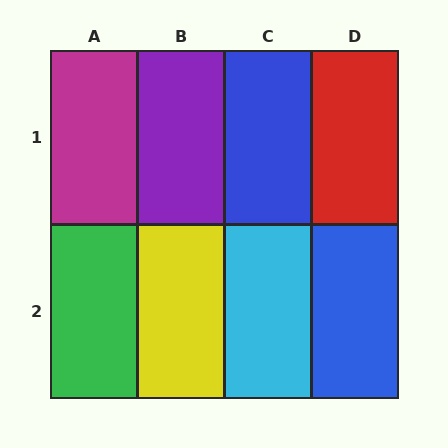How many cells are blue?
2 cells are blue.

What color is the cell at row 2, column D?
Blue.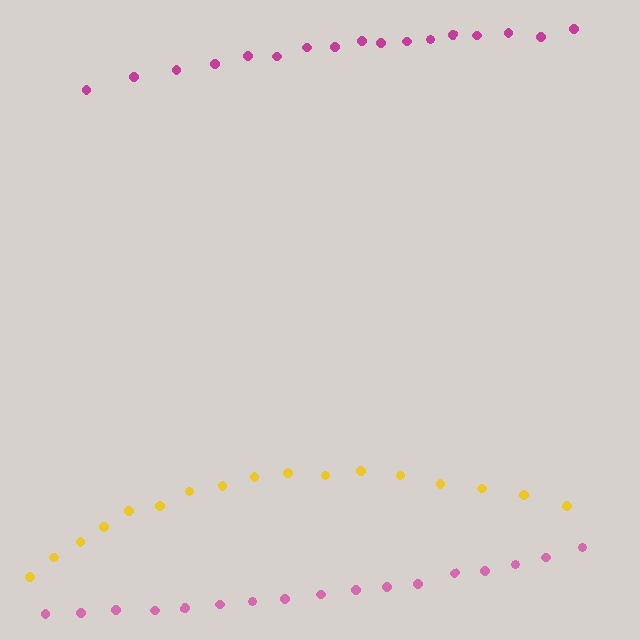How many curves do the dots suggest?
There are 3 distinct paths.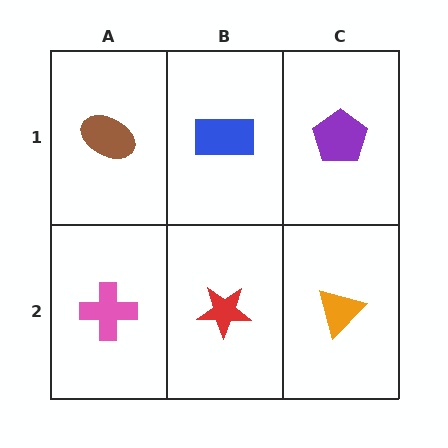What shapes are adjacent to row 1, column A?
A pink cross (row 2, column A), a blue rectangle (row 1, column B).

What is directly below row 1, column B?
A red star.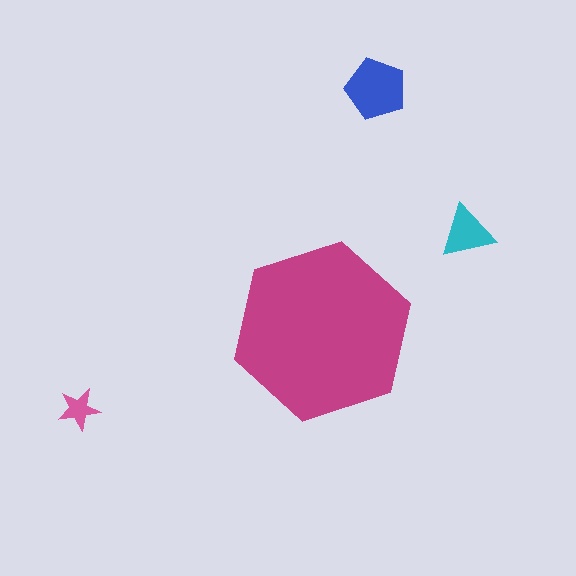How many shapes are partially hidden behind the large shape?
0 shapes are partially hidden.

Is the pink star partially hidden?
No, the pink star is fully visible.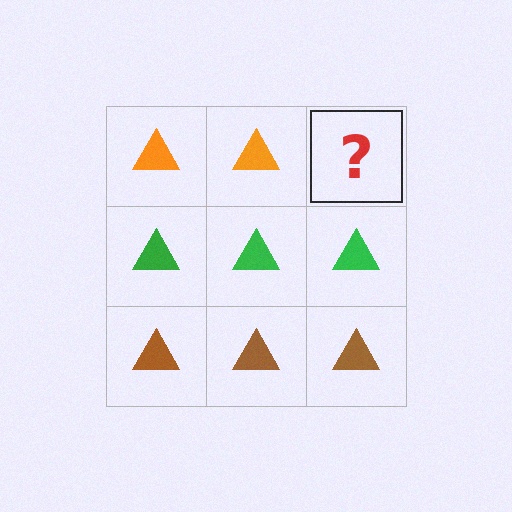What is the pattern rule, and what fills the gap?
The rule is that each row has a consistent color. The gap should be filled with an orange triangle.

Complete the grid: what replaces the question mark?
The question mark should be replaced with an orange triangle.